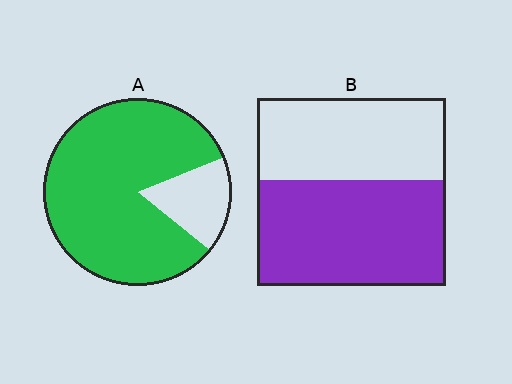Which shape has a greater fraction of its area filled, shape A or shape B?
Shape A.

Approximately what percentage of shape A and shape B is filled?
A is approximately 85% and B is approximately 55%.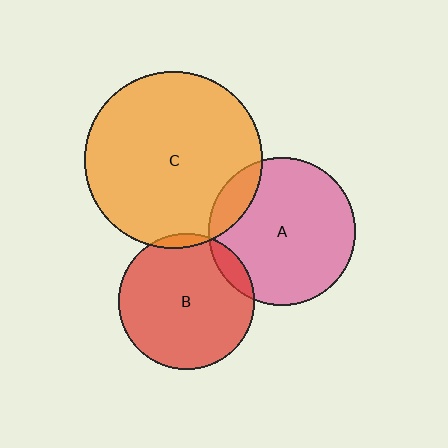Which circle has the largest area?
Circle C (orange).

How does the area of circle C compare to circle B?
Approximately 1.7 times.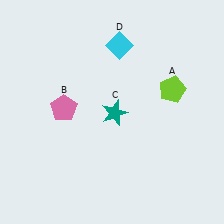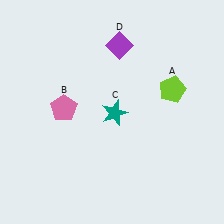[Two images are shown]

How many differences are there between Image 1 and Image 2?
There is 1 difference between the two images.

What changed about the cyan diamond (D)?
In Image 1, D is cyan. In Image 2, it changed to purple.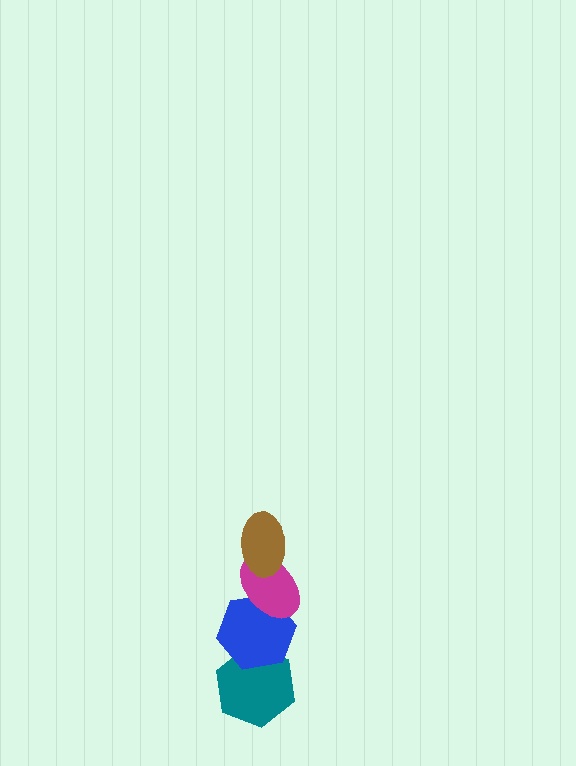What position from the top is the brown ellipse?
The brown ellipse is 1st from the top.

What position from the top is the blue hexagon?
The blue hexagon is 3rd from the top.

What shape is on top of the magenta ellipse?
The brown ellipse is on top of the magenta ellipse.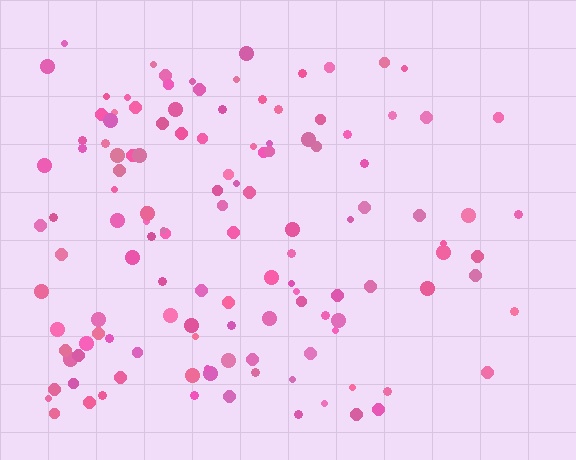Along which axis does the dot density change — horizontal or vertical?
Horizontal.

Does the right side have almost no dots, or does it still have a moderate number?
Still a moderate number, just noticeably fewer than the left.